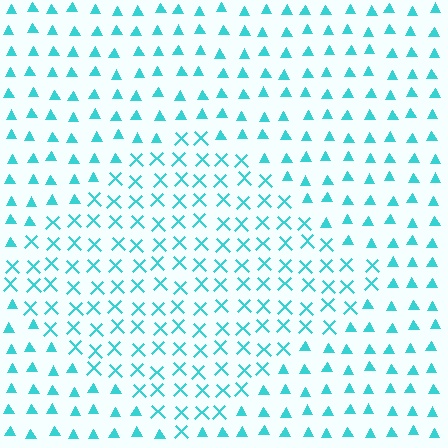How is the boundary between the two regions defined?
The boundary is defined by a change in element shape: X marks inside vs. triangles outside. All elements share the same color and spacing.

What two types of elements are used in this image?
The image uses X marks inside the diamond region and triangles outside it.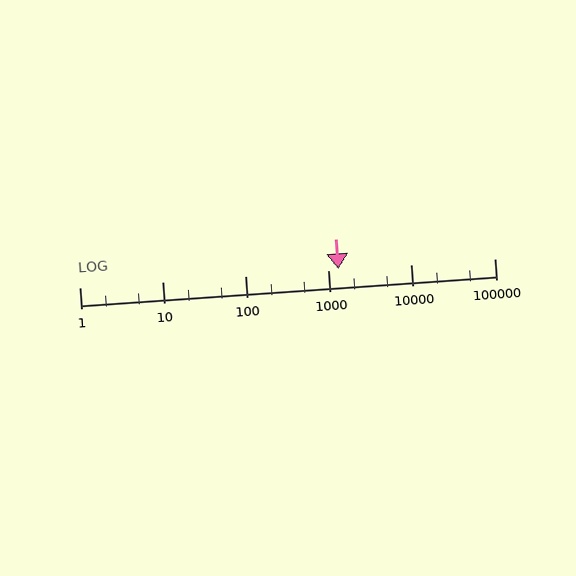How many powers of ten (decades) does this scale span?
The scale spans 5 decades, from 1 to 100000.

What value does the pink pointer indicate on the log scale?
The pointer indicates approximately 1300.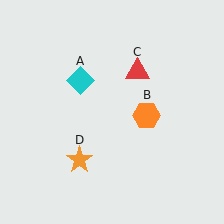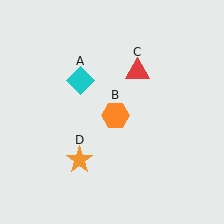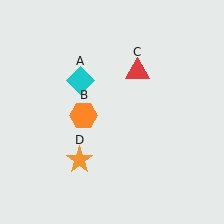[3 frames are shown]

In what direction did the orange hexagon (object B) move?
The orange hexagon (object B) moved left.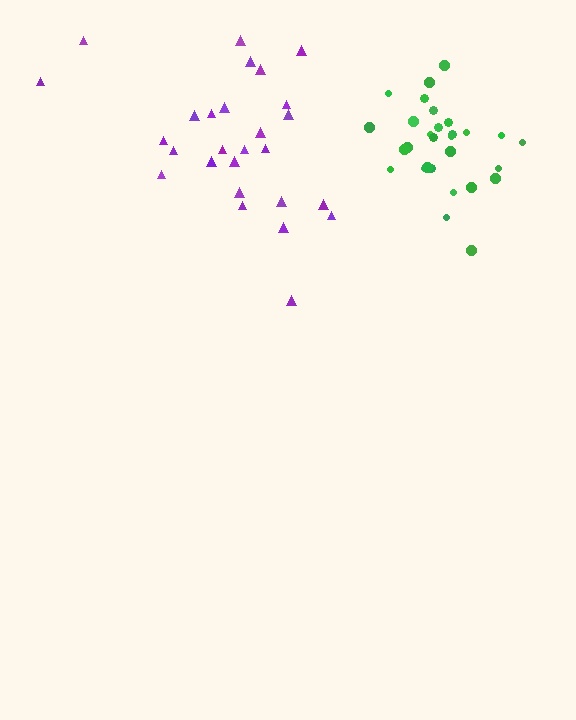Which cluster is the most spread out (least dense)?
Purple.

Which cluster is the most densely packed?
Green.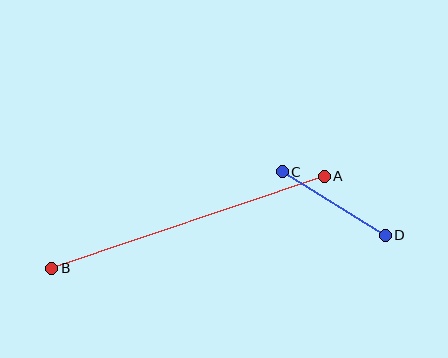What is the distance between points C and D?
The distance is approximately 121 pixels.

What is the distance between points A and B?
The distance is approximately 287 pixels.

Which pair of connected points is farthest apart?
Points A and B are farthest apart.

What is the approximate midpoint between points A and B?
The midpoint is at approximately (188, 222) pixels.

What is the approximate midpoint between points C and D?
The midpoint is at approximately (334, 203) pixels.